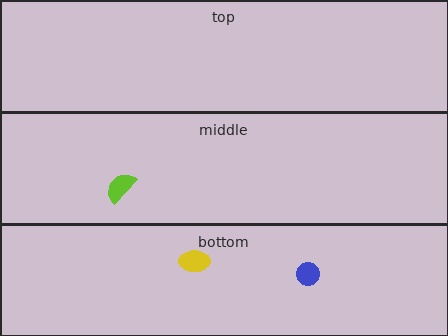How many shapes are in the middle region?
1.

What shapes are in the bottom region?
The yellow ellipse, the blue circle.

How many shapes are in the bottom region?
2.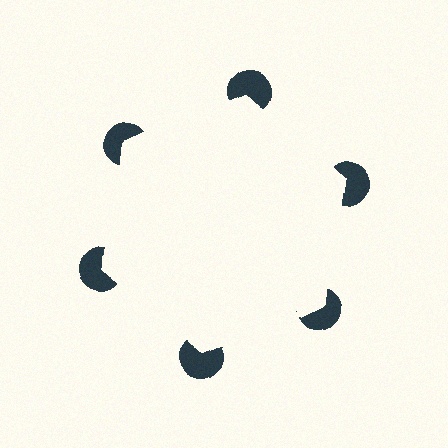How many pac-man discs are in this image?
There are 6 — one at each vertex of the illusory hexagon.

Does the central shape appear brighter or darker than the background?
It typically appears slightly brighter than the background, even though no actual brightness change is drawn.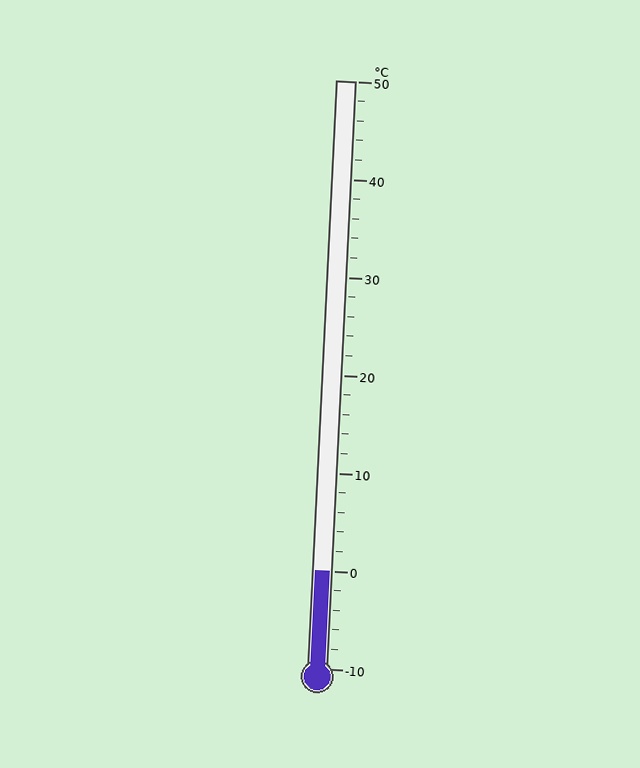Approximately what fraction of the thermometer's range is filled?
The thermometer is filled to approximately 15% of its range.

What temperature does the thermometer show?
The thermometer shows approximately 0°C.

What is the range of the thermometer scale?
The thermometer scale ranges from -10°C to 50°C.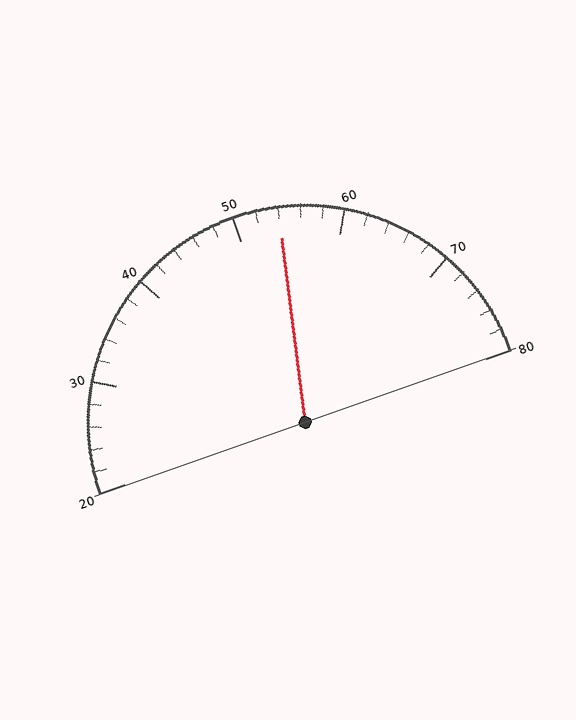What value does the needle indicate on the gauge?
The needle indicates approximately 54.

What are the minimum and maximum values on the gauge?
The gauge ranges from 20 to 80.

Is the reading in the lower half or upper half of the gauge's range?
The reading is in the upper half of the range (20 to 80).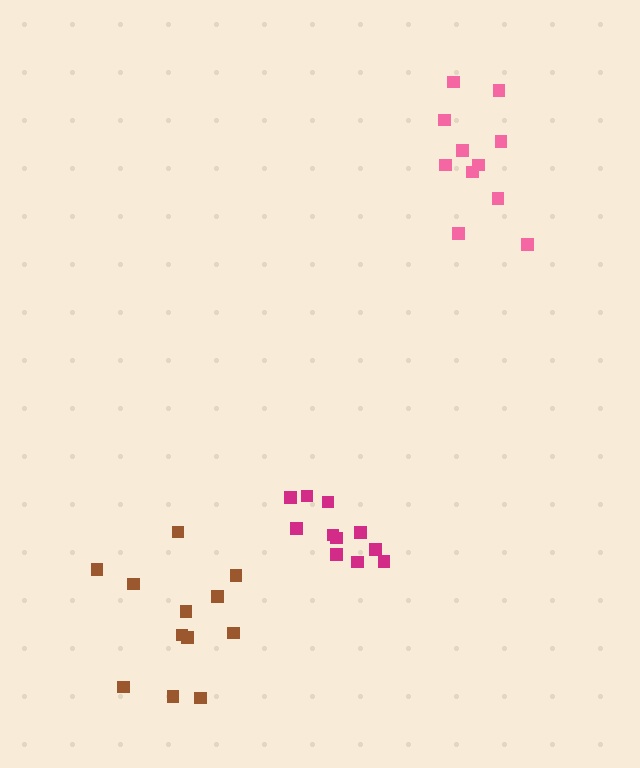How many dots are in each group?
Group 1: 11 dots, Group 2: 11 dots, Group 3: 12 dots (34 total).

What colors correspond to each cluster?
The clusters are colored: pink, magenta, brown.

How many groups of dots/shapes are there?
There are 3 groups.